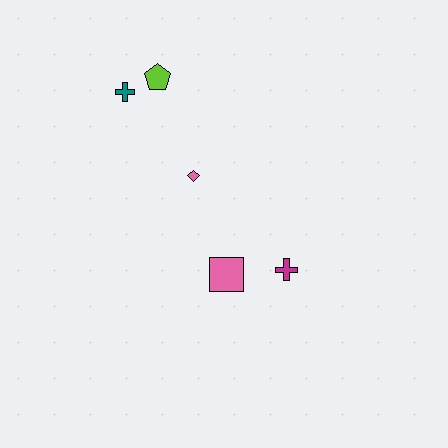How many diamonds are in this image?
There is 1 diamond.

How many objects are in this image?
There are 5 objects.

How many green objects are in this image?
There are no green objects.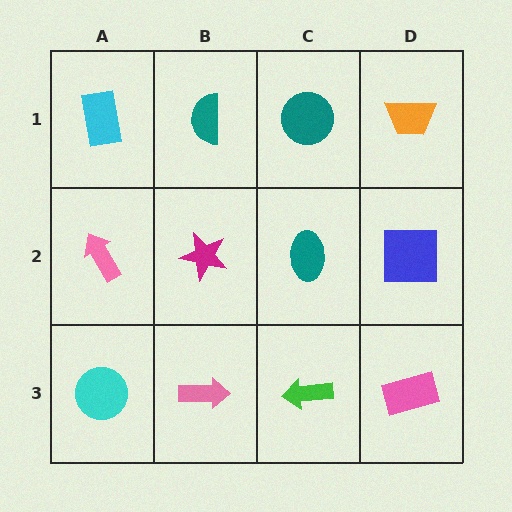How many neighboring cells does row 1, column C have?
3.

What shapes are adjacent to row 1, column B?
A magenta star (row 2, column B), a cyan rectangle (row 1, column A), a teal circle (row 1, column C).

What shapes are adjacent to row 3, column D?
A blue square (row 2, column D), a green arrow (row 3, column C).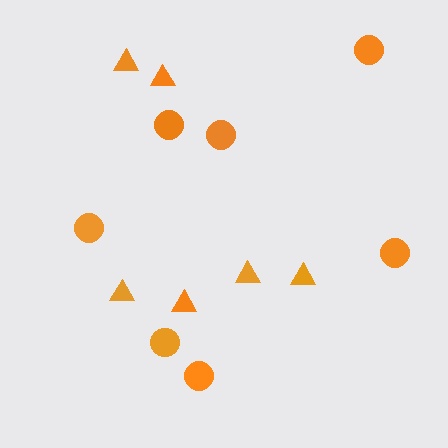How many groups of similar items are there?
There are 2 groups: one group of circles (7) and one group of triangles (6).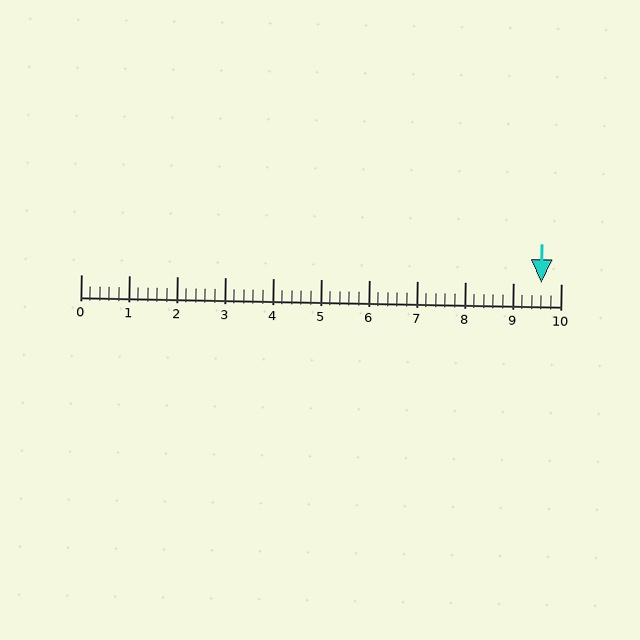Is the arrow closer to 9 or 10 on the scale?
The arrow is closer to 10.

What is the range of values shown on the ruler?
The ruler shows values from 0 to 10.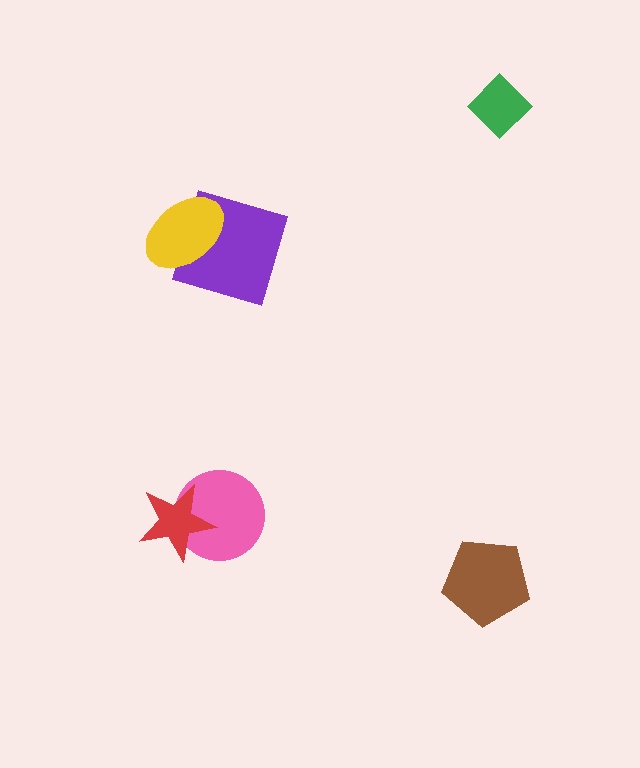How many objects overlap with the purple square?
1 object overlaps with the purple square.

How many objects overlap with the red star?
1 object overlaps with the red star.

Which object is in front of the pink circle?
The red star is in front of the pink circle.